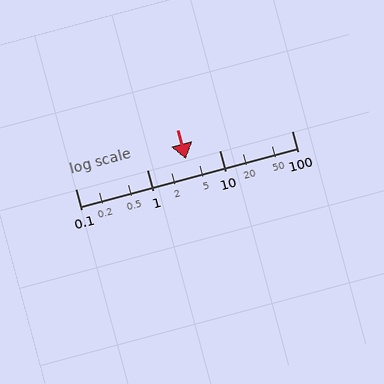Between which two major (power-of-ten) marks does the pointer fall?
The pointer is between 1 and 10.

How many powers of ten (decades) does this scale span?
The scale spans 3 decades, from 0.1 to 100.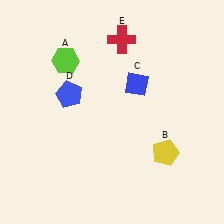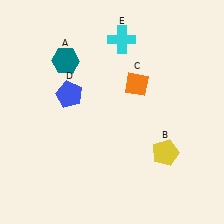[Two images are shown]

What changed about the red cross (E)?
In Image 1, E is red. In Image 2, it changed to cyan.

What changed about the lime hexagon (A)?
In Image 1, A is lime. In Image 2, it changed to teal.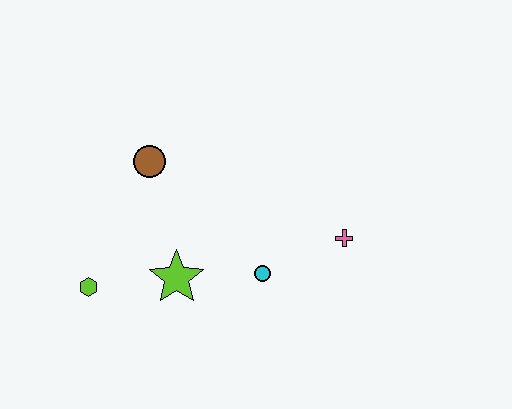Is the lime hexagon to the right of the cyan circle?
No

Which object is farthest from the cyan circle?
The lime hexagon is farthest from the cyan circle.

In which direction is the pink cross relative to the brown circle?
The pink cross is to the right of the brown circle.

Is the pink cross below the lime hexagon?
No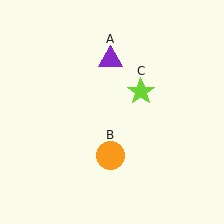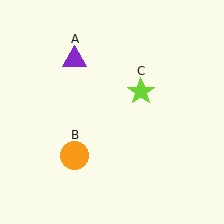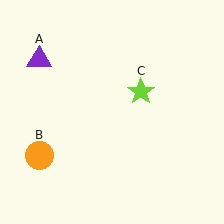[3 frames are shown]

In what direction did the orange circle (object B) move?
The orange circle (object B) moved left.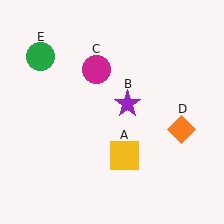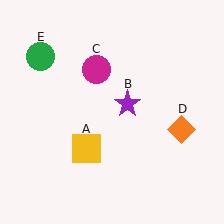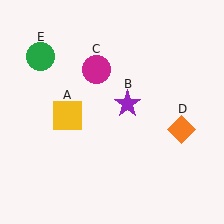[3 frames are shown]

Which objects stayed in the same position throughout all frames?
Purple star (object B) and magenta circle (object C) and orange diamond (object D) and green circle (object E) remained stationary.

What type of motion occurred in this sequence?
The yellow square (object A) rotated clockwise around the center of the scene.